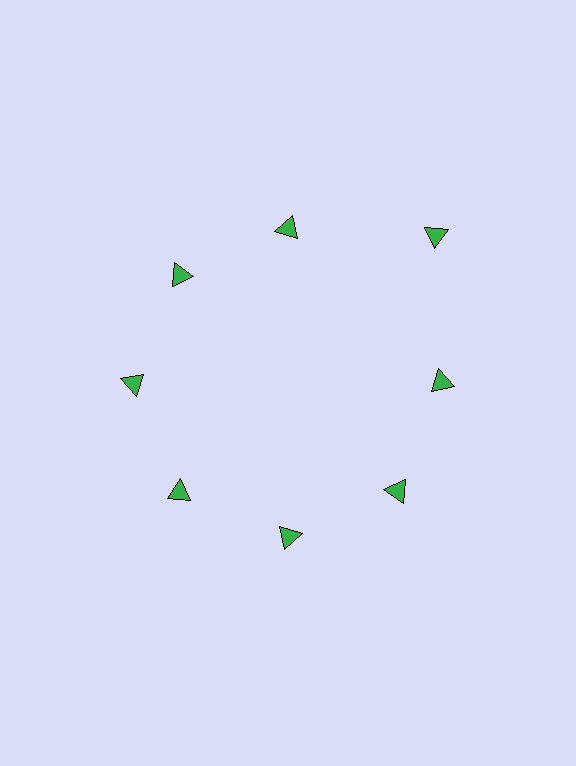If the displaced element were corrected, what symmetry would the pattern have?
It would have 8-fold rotational symmetry — the pattern would map onto itself every 45 degrees.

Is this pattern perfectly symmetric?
No. The 8 green triangles are arranged in a ring, but one element near the 2 o'clock position is pushed outward from the center, breaking the 8-fold rotational symmetry.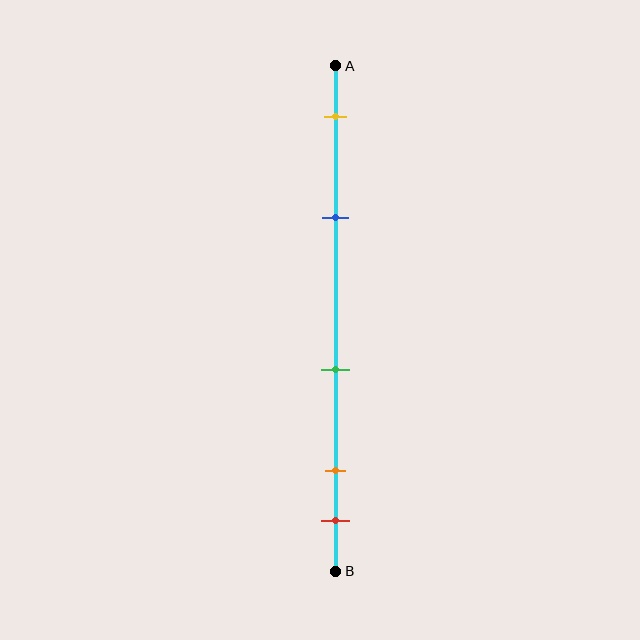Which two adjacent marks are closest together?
The orange and red marks are the closest adjacent pair.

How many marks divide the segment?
There are 5 marks dividing the segment.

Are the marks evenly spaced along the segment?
No, the marks are not evenly spaced.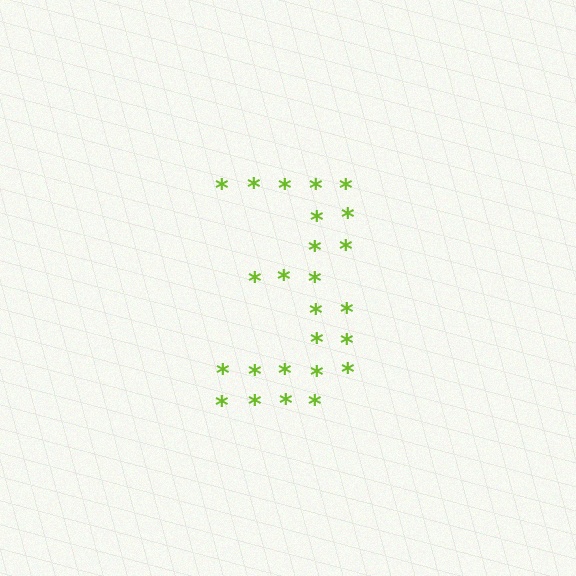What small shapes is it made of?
It is made of small asterisks.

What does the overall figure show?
The overall figure shows the digit 3.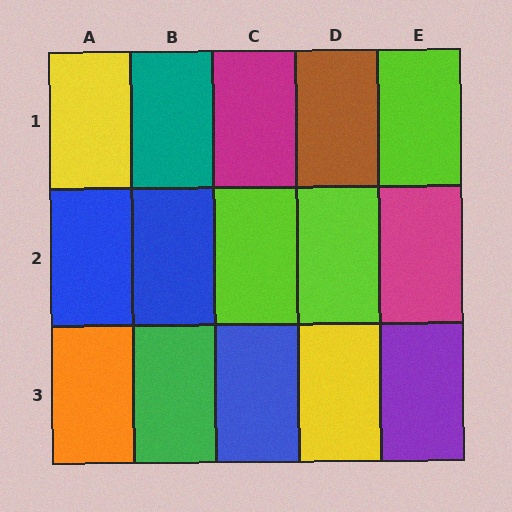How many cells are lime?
3 cells are lime.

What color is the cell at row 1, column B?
Teal.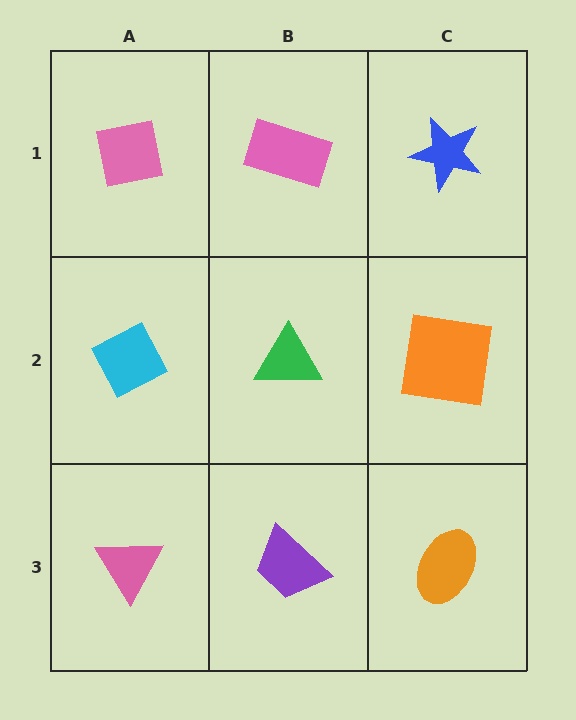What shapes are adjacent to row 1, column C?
An orange square (row 2, column C), a pink rectangle (row 1, column B).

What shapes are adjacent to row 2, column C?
A blue star (row 1, column C), an orange ellipse (row 3, column C), a green triangle (row 2, column B).